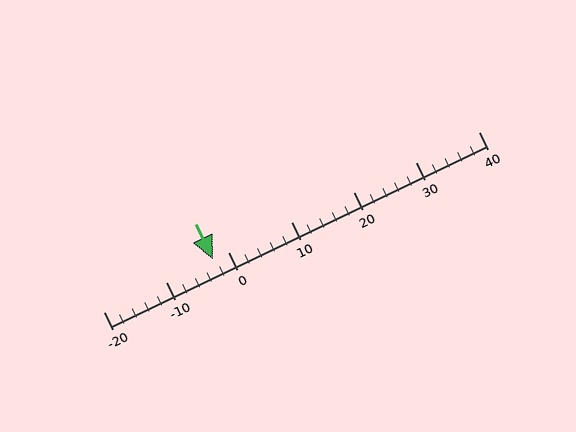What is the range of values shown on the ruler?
The ruler shows values from -20 to 40.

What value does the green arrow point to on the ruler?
The green arrow points to approximately -2.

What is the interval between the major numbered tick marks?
The major tick marks are spaced 10 units apart.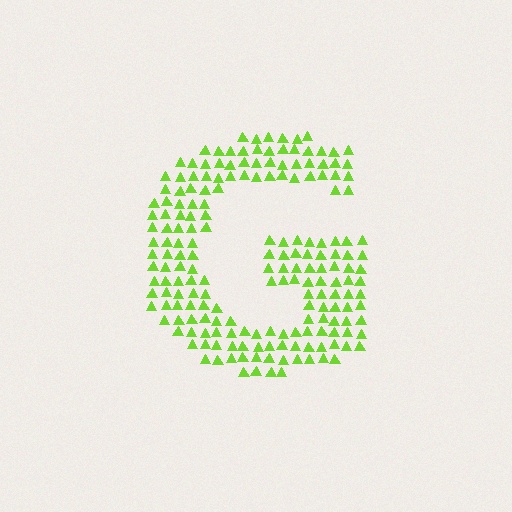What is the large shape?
The large shape is the letter G.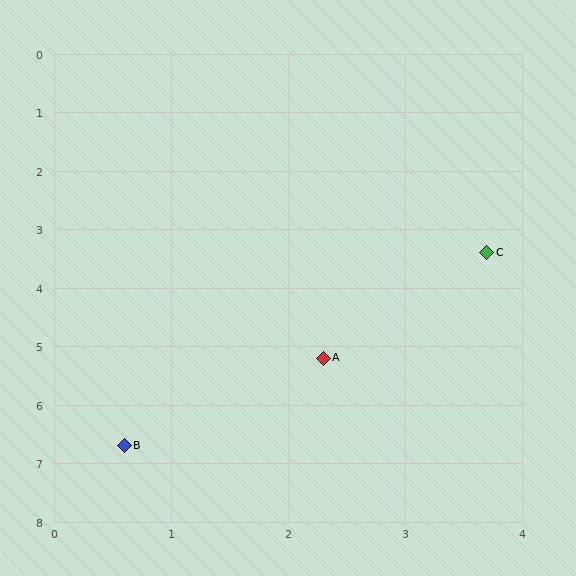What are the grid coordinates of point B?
Point B is at approximately (0.6, 6.7).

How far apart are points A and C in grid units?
Points A and C are about 2.3 grid units apart.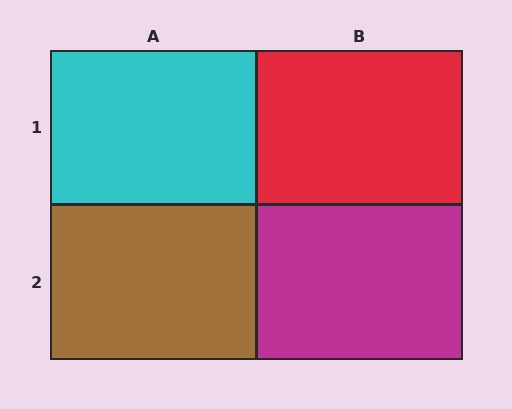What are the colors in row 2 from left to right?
Brown, magenta.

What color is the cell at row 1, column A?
Cyan.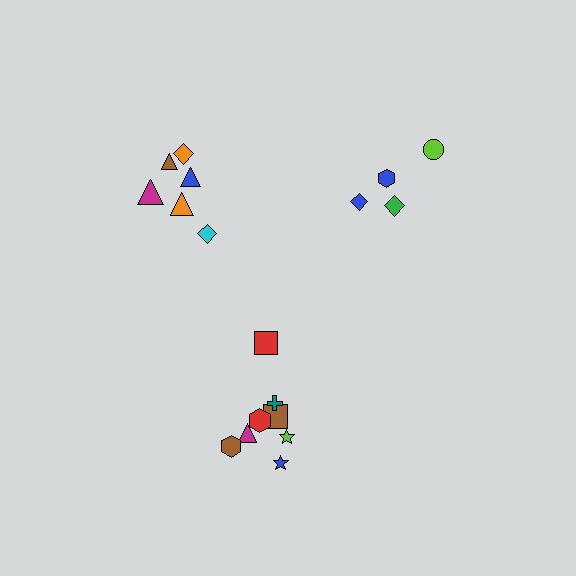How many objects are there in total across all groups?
There are 18 objects.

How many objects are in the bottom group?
There are 8 objects.